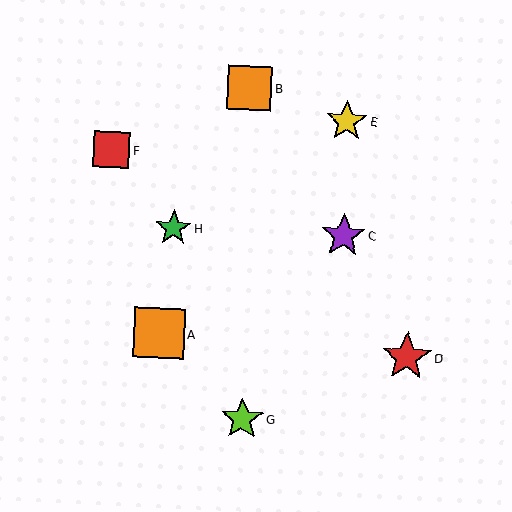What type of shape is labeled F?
Shape F is a red square.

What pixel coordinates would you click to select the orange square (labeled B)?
Click at (249, 88) to select the orange square B.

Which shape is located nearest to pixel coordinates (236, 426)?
The lime star (labeled G) at (242, 419) is nearest to that location.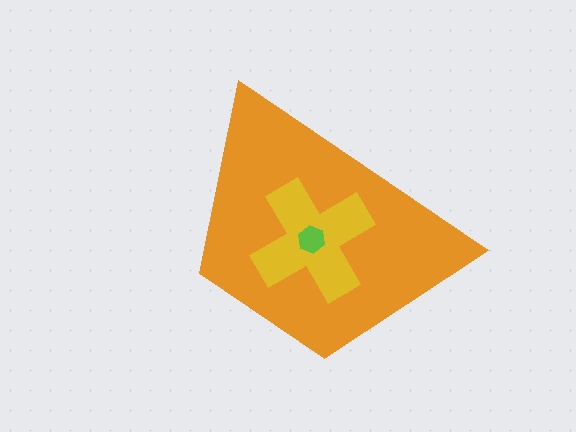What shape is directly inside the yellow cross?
The lime hexagon.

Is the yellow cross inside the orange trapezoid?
Yes.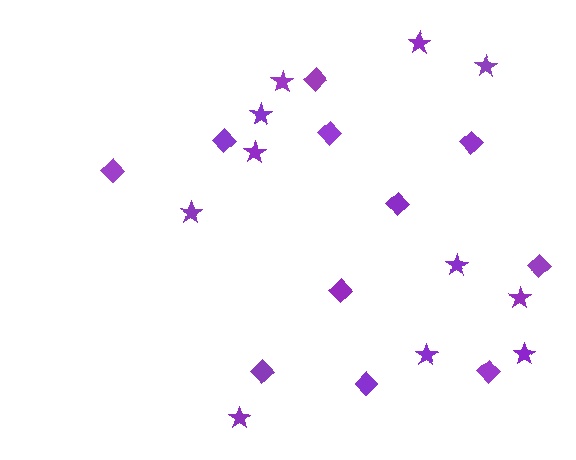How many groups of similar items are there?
There are 2 groups: one group of stars (11) and one group of diamonds (11).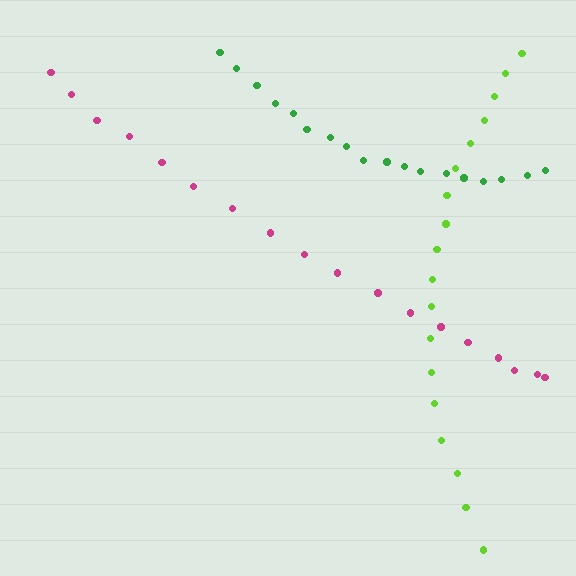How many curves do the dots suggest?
There are 3 distinct paths.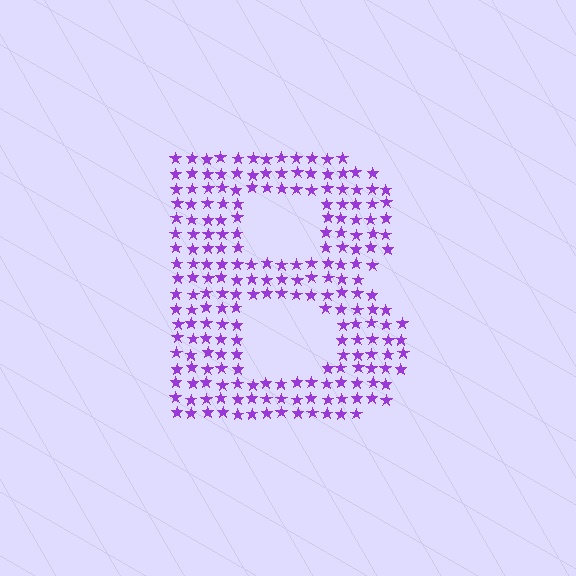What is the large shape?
The large shape is the letter B.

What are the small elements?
The small elements are stars.